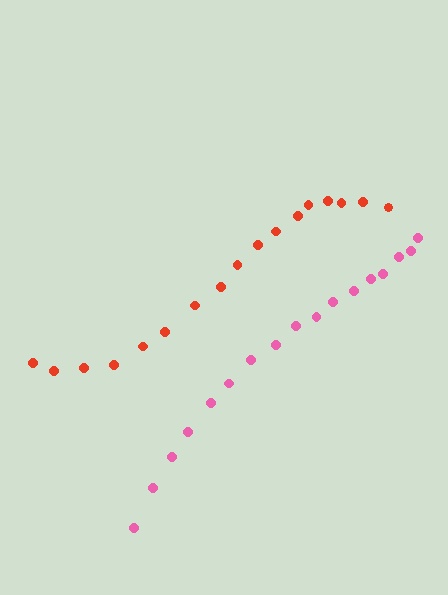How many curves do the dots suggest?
There are 2 distinct paths.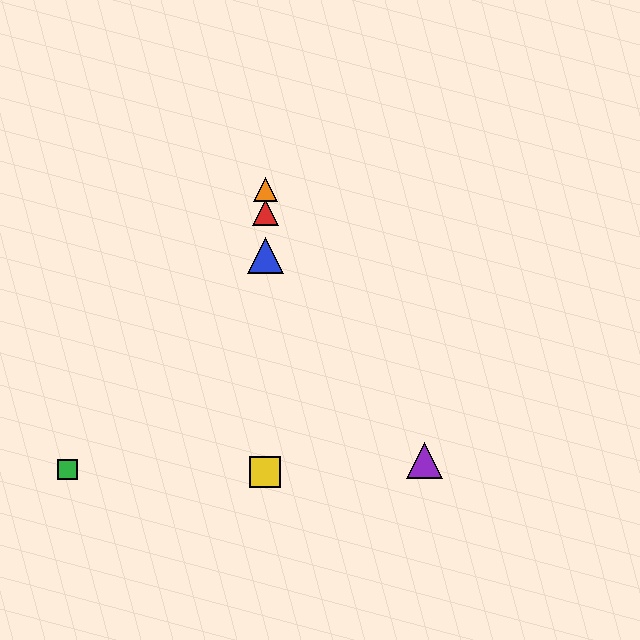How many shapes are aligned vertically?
4 shapes (the red triangle, the blue triangle, the yellow square, the orange triangle) are aligned vertically.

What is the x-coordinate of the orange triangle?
The orange triangle is at x≈265.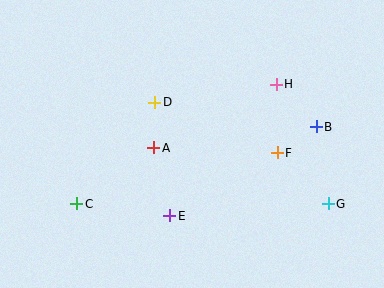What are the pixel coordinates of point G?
Point G is at (328, 204).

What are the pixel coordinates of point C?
Point C is at (77, 204).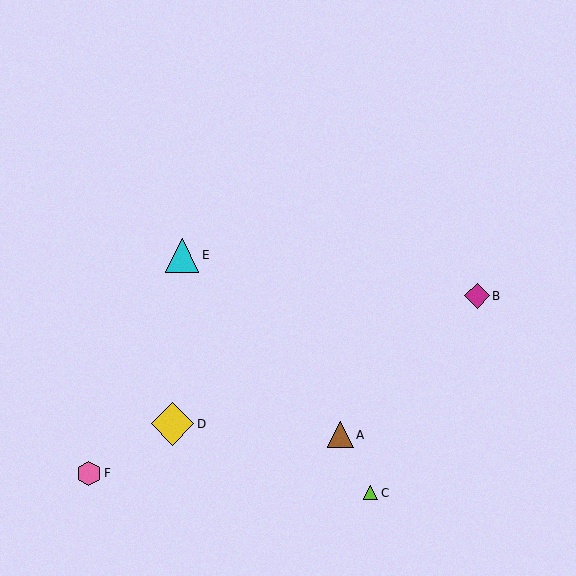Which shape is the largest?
The yellow diamond (labeled D) is the largest.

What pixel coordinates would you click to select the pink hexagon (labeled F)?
Click at (89, 473) to select the pink hexagon F.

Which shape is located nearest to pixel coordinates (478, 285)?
The magenta diamond (labeled B) at (477, 296) is nearest to that location.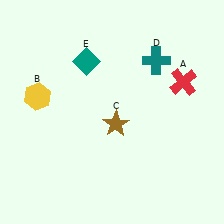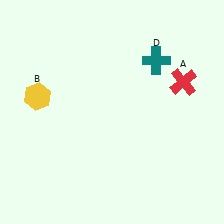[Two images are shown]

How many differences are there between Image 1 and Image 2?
There are 2 differences between the two images.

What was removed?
The brown star (C), the teal diamond (E) were removed in Image 2.